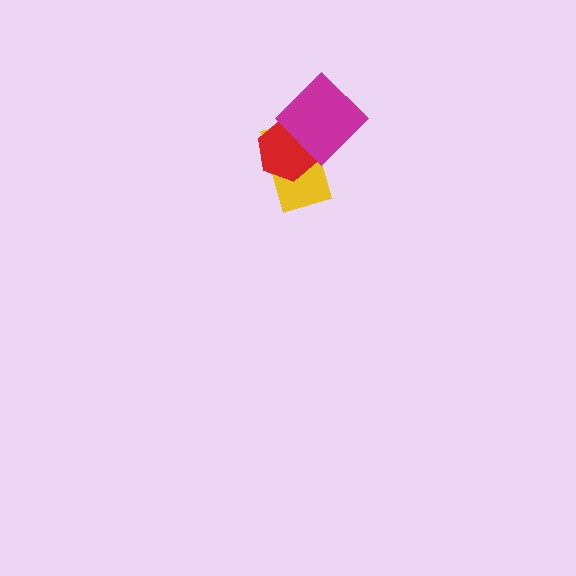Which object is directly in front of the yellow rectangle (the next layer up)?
The red hexagon is directly in front of the yellow rectangle.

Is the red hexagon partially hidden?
Yes, it is partially covered by another shape.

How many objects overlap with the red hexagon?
2 objects overlap with the red hexagon.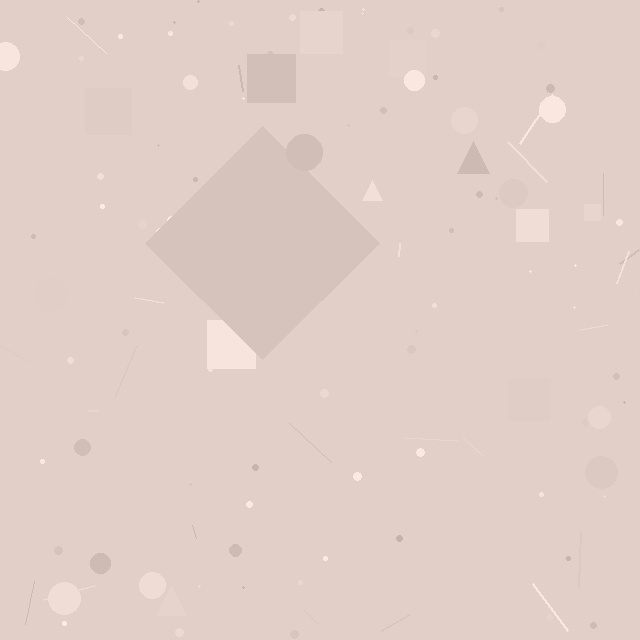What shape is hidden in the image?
A diamond is hidden in the image.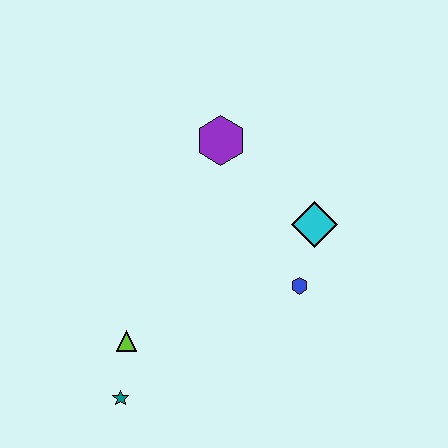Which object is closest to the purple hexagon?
The cyan diamond is closest to the purple hexagon.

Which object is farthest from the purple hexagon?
The teal star is farthest from the purple hexagon.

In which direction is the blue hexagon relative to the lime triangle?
The blue hexagon is to the right of the lime triangle.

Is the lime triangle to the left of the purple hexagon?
Yes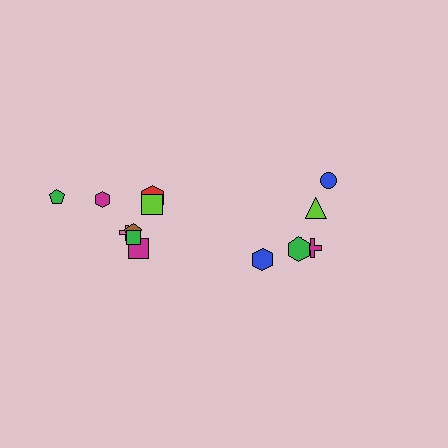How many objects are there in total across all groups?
There are 14 objects.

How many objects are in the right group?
There are 6 objects.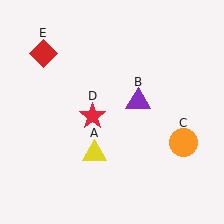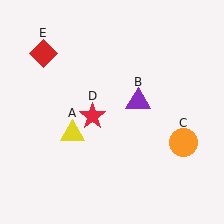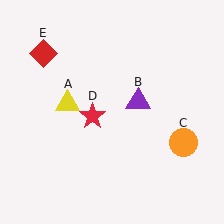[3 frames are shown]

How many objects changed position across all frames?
1 object changed position: yellow triangle (object A).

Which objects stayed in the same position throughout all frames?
Purple triangle (object B) and orange circle (object C) and red star (object D) and red diamond (object E) remained stationary.